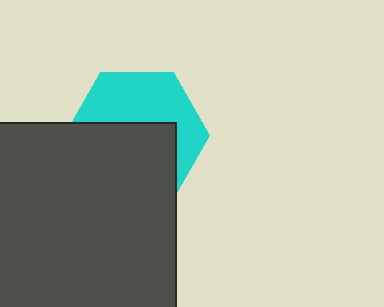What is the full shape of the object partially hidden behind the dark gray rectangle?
The partially hidden object is a cyan hexagon.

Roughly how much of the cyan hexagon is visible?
About half of it is visible (roughly 46%).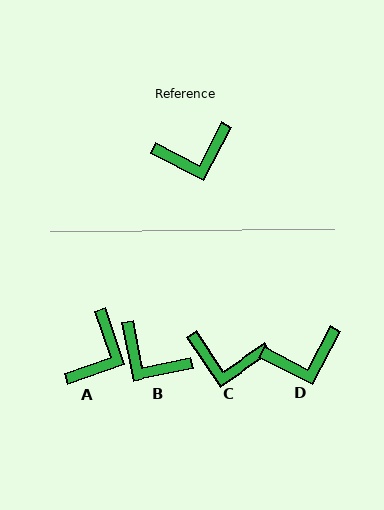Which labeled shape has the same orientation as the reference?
D.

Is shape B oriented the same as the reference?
No, it is off by about 51 degrees.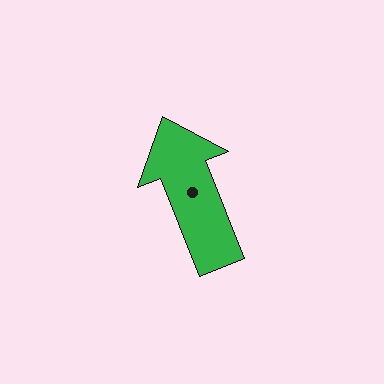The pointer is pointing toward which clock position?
Roughly 11 o'clock.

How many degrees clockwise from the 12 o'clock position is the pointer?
Approximately 338 degrees.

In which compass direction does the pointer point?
North.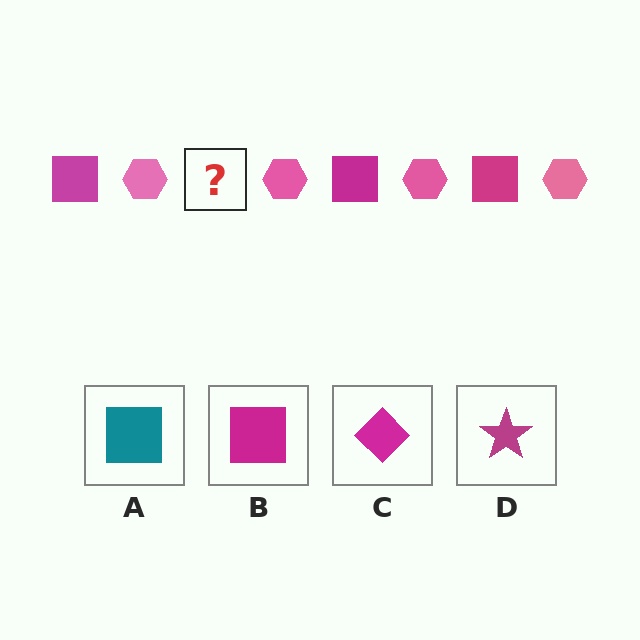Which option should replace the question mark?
Option B.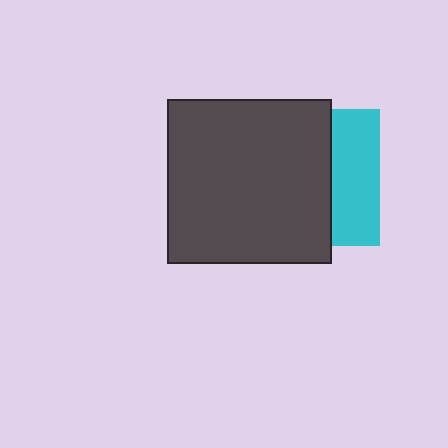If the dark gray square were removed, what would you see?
You would see the complete cyan square.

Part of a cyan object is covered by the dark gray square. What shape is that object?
It is a square.